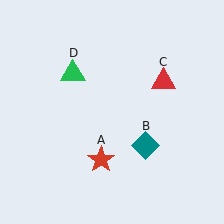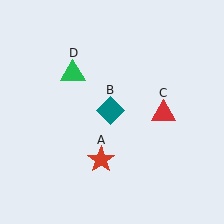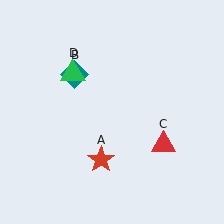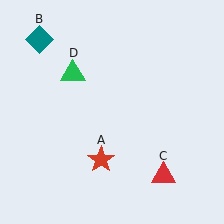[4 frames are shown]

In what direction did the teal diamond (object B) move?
The teal diamond (object B) moved up and to the left.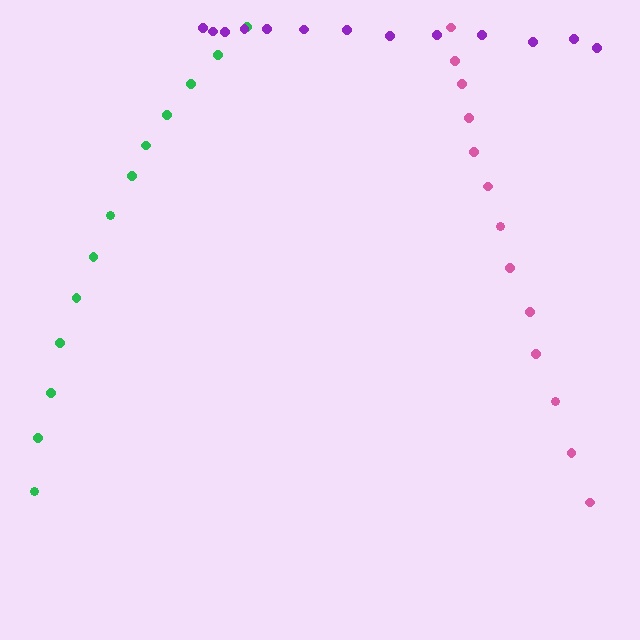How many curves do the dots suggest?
There are 3 distinct paths.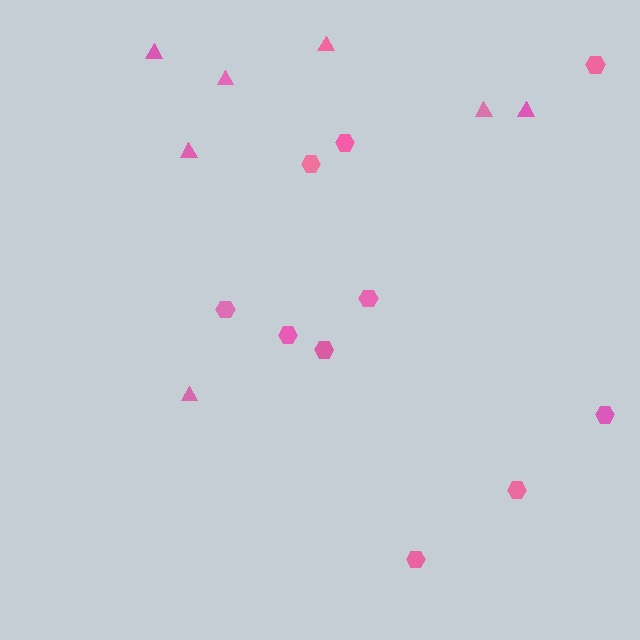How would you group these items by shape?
There are 2 groups: one group of hexagons (10) and one group of triangles (7).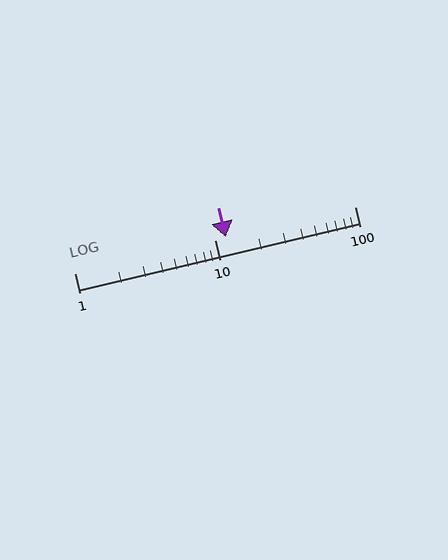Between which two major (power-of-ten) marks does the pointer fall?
The pointer is between 10 and 100.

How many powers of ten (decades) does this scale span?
The scale spans 2 decades, from 1 to 100.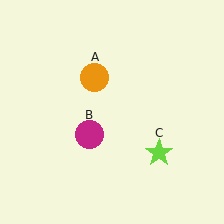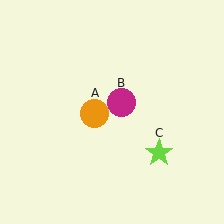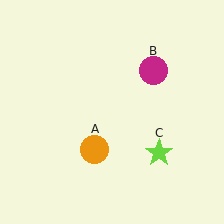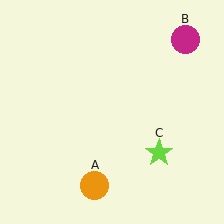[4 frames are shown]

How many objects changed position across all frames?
2 objects changed position: orange circle (object A), magenta circle (object B).